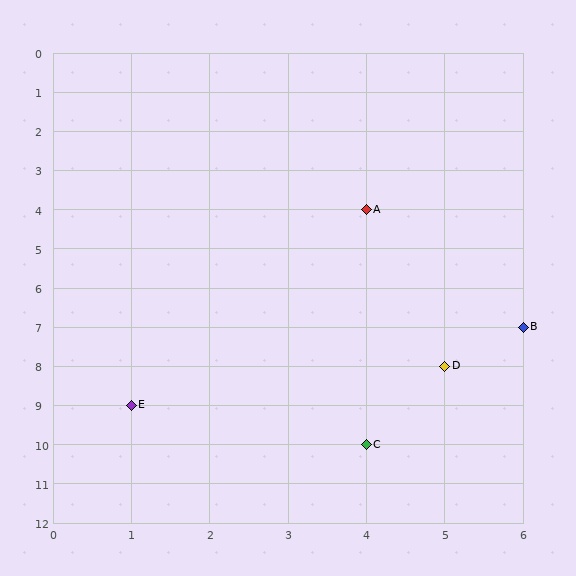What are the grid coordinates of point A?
Point A is at grid coordinates (4, 4).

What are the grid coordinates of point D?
Point D is at grid coordinates (5, 8).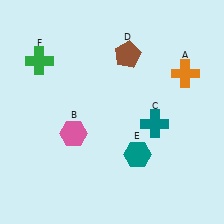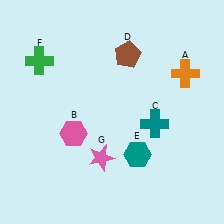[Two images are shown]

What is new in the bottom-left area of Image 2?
A pink star (G) was added in the bottom-left area of Image 2.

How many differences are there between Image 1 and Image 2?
There is 1 difference between the two images.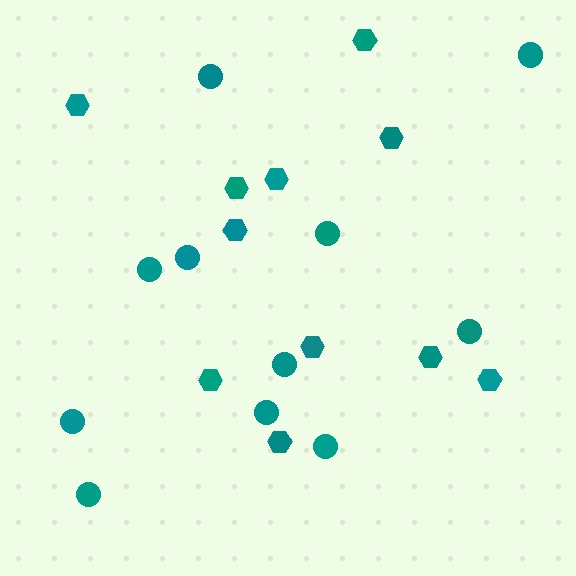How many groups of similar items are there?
There are 2 groups: one group of circles (11) and one group of hexagons (11).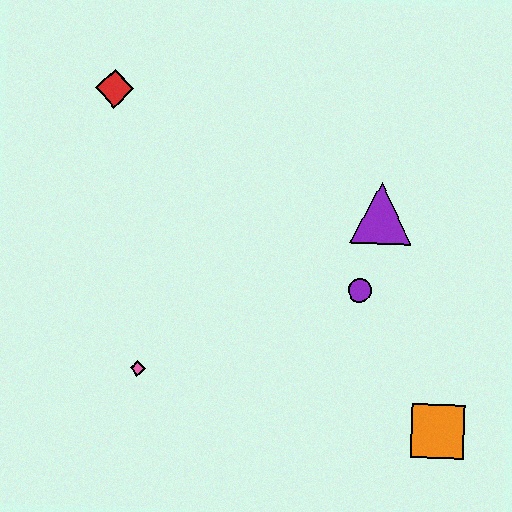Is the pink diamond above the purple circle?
No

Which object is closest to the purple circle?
The purple triangle is closest to the purple circle.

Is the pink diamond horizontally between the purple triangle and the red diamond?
Yes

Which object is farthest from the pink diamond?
The orange square is farthest from the pink diamond.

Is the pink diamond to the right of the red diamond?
Yes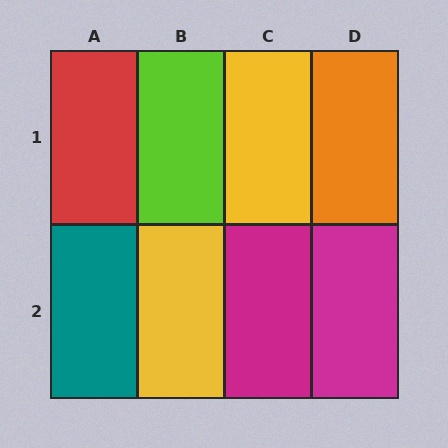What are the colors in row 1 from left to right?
Red, lime, yellow, orange.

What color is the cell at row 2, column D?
Magenta.